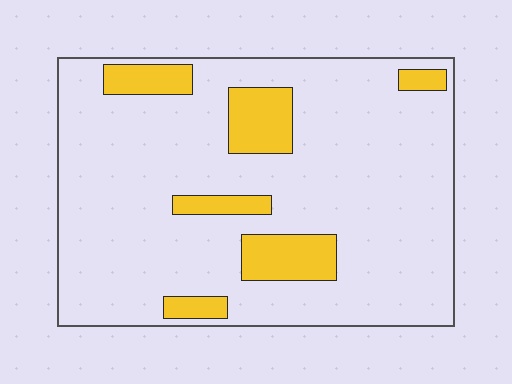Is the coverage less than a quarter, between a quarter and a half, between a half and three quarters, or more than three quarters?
Less than a quarter.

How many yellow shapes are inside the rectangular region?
6.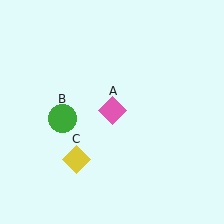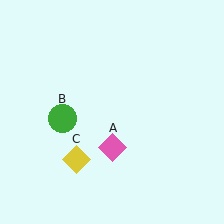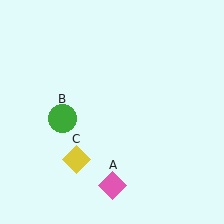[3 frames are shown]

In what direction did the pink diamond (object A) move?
The pink diamond (object A) moved down.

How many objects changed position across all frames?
1 object changed position: pink diamond (object A).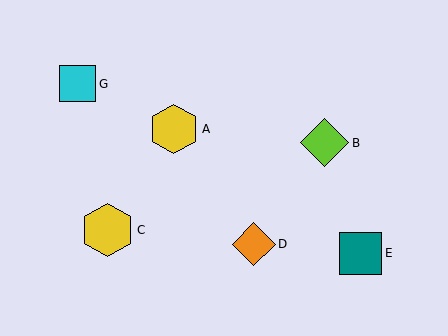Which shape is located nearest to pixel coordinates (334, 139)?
The lime diamond (labeled B) at (324, 143) is nearest to that location.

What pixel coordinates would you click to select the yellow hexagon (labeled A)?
Click at (174, 129) to select the yellow hexagon A.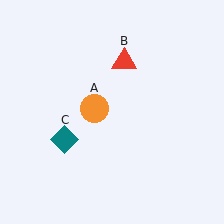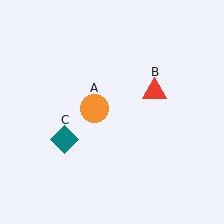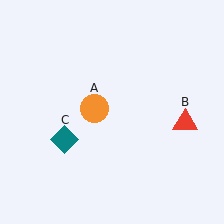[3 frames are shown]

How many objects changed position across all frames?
1 object changed position: red triangle (object B).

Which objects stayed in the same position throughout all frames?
Orange circle (object A) and teal diamond (object C) remained stationary.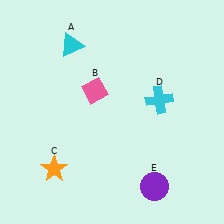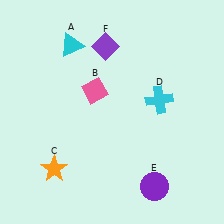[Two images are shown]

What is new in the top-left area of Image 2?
A purple diamond (F) was added in the top-left area of Image 2.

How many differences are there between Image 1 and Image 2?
There is 1 difference between the two images.